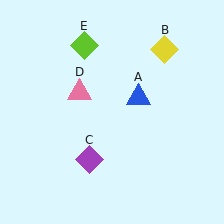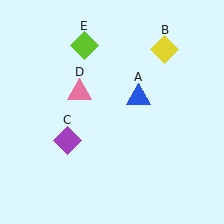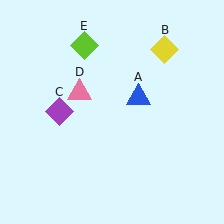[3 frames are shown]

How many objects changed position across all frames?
1 object changed position: purple diamond (object C).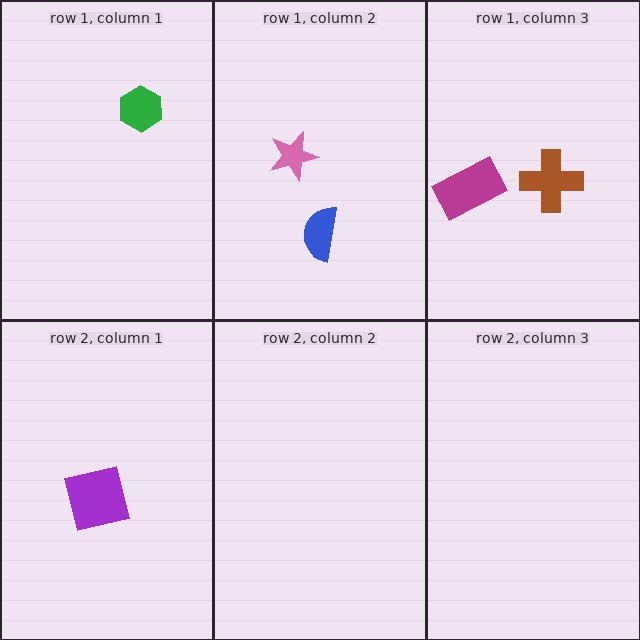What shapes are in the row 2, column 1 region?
The purple square.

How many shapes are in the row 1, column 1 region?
1.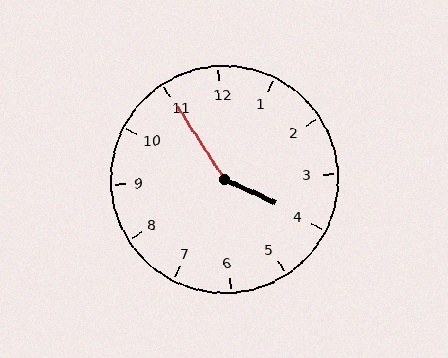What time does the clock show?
3:55.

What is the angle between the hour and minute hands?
Approximately 148 degrees.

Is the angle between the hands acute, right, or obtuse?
It is obtuse.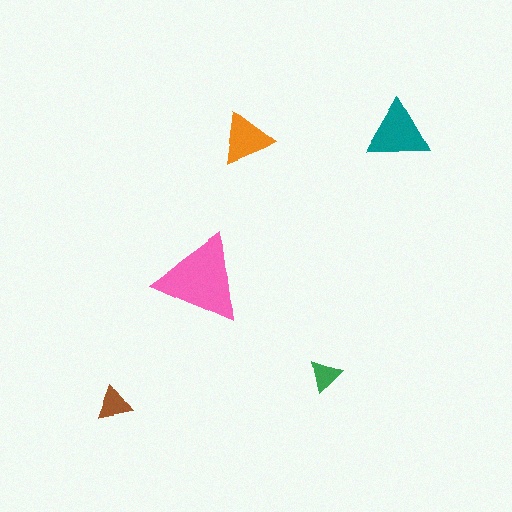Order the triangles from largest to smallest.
the pink one, the teal one, the orange one, the brown one, the green one.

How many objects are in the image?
There are 5 objects in the image.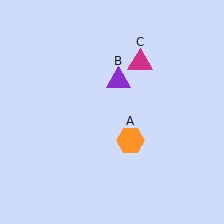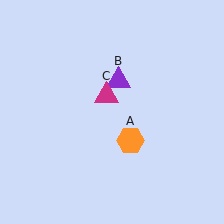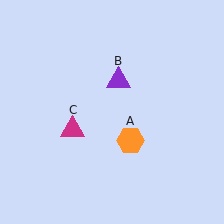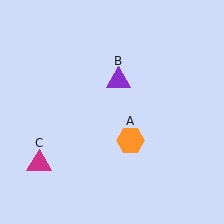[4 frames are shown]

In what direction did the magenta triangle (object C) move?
The magenta triangle (object C) moved down and to the left.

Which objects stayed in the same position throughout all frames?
Orange hexagon (object A) and purple triangle (object B) remained stationary.